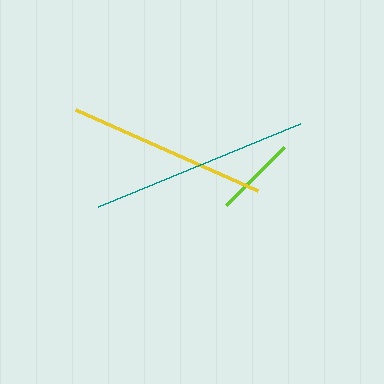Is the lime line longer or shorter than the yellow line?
The yellow line is longer than the lime line.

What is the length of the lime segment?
The lime segment is approximately 82 pixels long.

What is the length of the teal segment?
The teal segment is approximately 218 pixels long.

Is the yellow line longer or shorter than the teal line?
The teal line is longer than the yellow line.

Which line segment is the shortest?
The lime line is the shortest at approximately 82 pixels.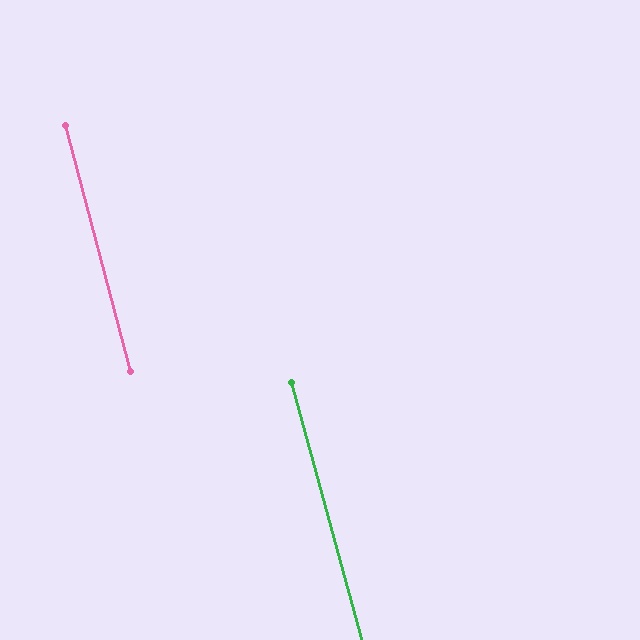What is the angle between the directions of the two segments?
Approximately 1 degree.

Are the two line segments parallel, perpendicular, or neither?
Parallel — their directions differ by only 0.7°.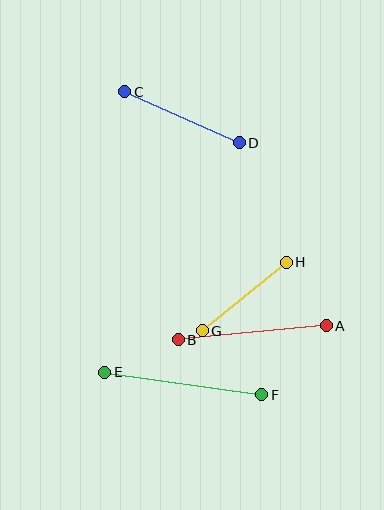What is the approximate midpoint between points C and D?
The midpoint is at approximately (182, 117) pixels.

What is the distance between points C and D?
The distance is approximately 125 pixels.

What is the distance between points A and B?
The distance is approximately 149 pixels.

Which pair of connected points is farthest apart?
Points E and F are farthest apart.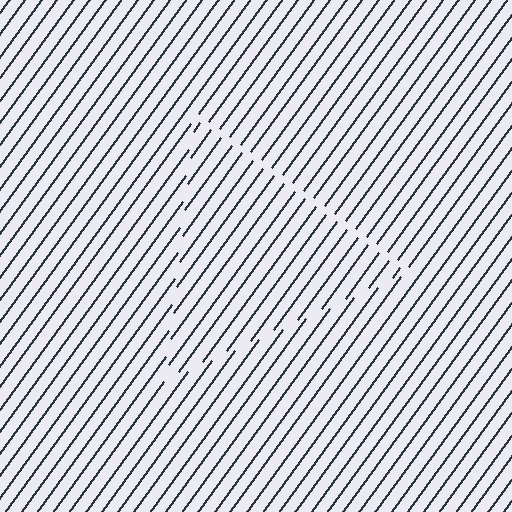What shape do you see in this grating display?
An illusory triangle. The interior of the shape contains the same grating, shifted by half a period — the contour is defined by the phase discontinuity where line-ends from the inner and outer gratings abut.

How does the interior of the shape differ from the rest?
The interior of the shape contains the same grating, shifted by half a period — the contour is defined by the phase discontinuity where line-ends from the inner and outer gratings abut.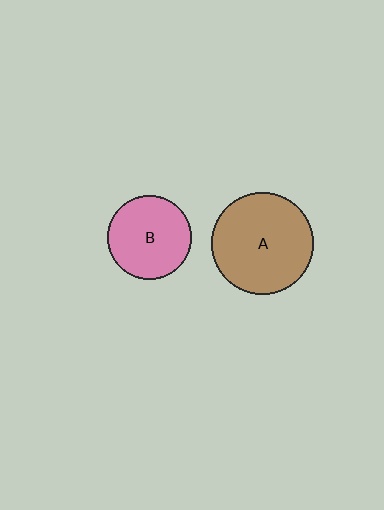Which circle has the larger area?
Circle A (brown).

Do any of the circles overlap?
No, none of the circles overlap.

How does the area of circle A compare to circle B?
Approximately 1.5 times.